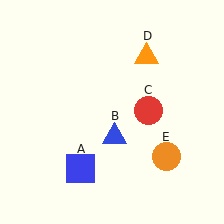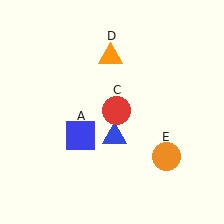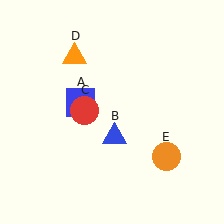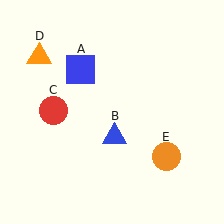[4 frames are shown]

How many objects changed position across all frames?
3 objects changed position: blue square (object A), red circle (object C), orange triangle (object D).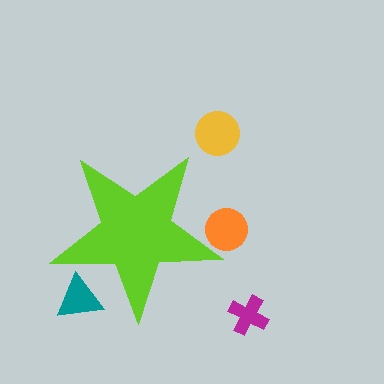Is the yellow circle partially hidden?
No, the yellow circle is fully visible.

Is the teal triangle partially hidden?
Yes, the teal triangle is partially hidden behind the lime star.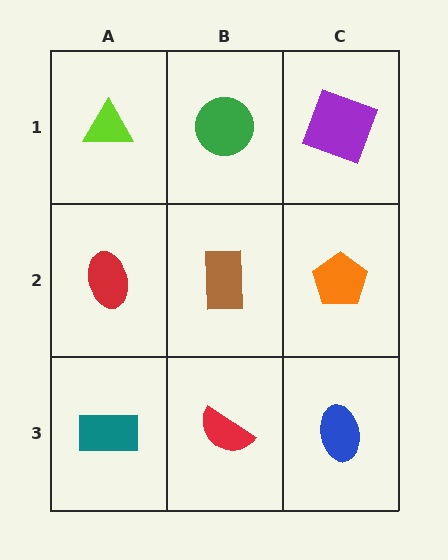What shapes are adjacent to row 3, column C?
An orange pentagon (row 2, column C), a red semicircle (row 3, column B).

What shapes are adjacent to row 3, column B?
A brown rectangle (row 2, column B), a teal rectangle (row 3, column A), a blue ellipse (row 3, column C).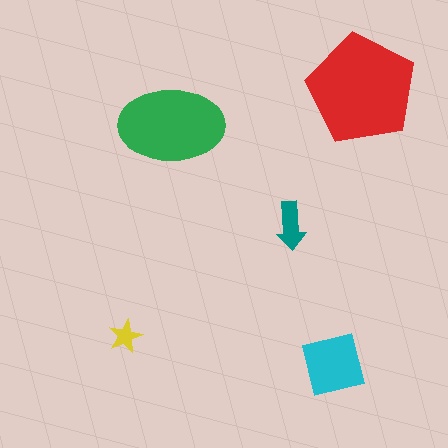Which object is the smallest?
The yellow star.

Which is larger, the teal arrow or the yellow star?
The teal arrow.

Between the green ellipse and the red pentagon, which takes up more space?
The red pentagon.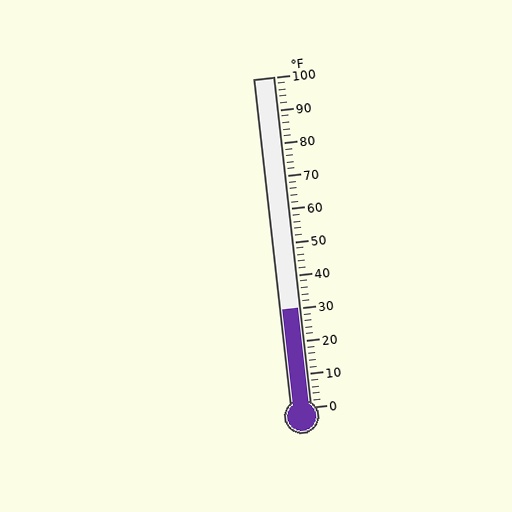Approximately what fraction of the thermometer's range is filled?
The thermometer is filled to approximately 30% of its range.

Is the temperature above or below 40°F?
The temperature is below 40°F.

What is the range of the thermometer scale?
The thermometer scale ranges from 0°F to 100°F.